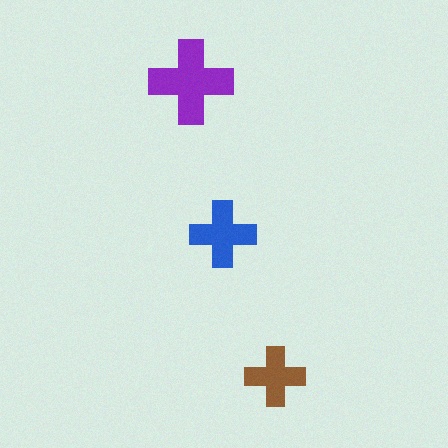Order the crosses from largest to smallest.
the purple one, the blue one, the brown one.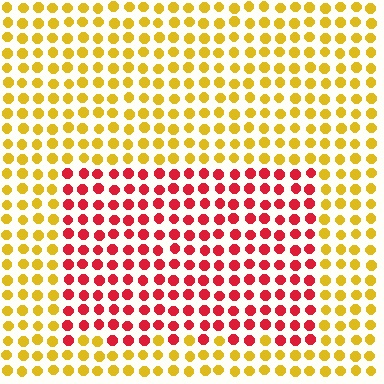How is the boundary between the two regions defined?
The boundary is defined purely by a slight shift in hue (about 57 degrees). Spacing, size, and orientation are identical on both sides.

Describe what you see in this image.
The image is filled with small yellow elements in a uniform arrangement. A rectangle-shaped region is visible where the elements are tinted to a slightly different hue, forming a subtle color boundary.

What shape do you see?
I see a rectangle.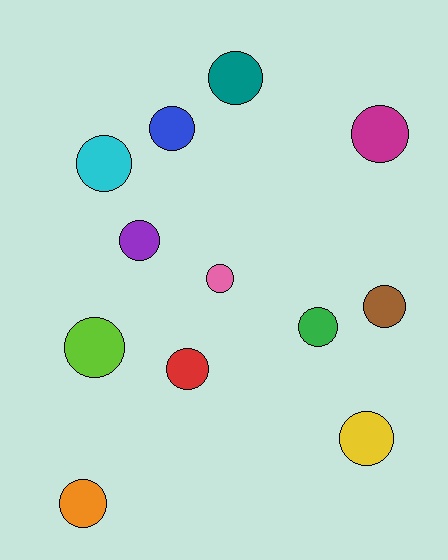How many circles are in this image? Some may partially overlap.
There are 12 circles.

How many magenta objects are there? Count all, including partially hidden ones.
There is 1 magenta object.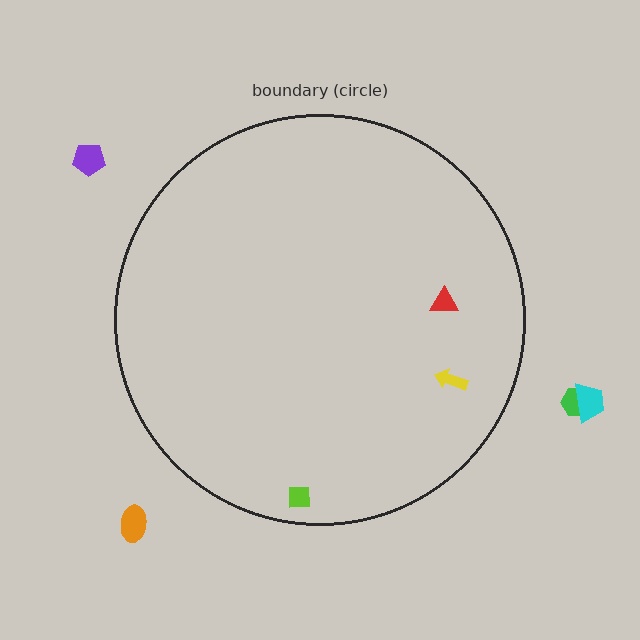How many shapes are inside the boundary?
3 inside, 4 outside.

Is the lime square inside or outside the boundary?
Inside.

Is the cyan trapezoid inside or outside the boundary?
Outside.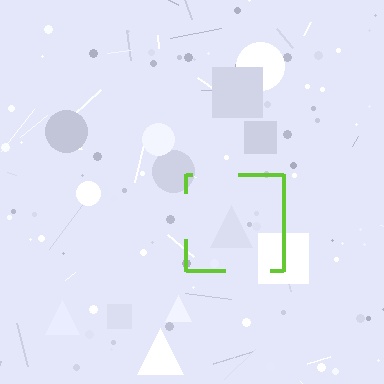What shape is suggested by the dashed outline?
The dashed outline suggests a square.